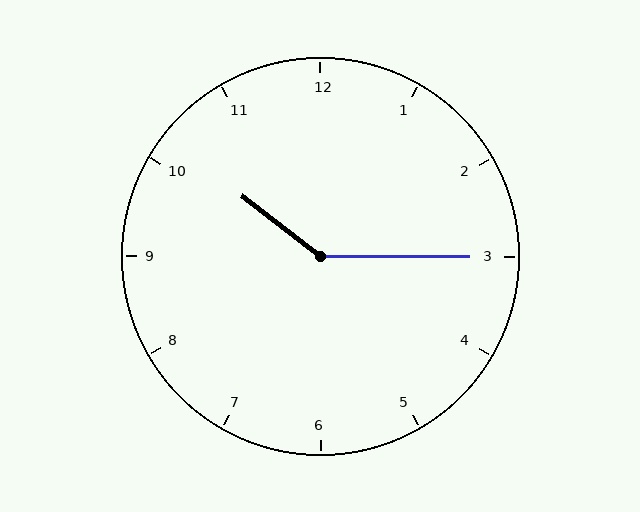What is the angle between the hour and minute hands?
Approximately 142 degrees.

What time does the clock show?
10:15.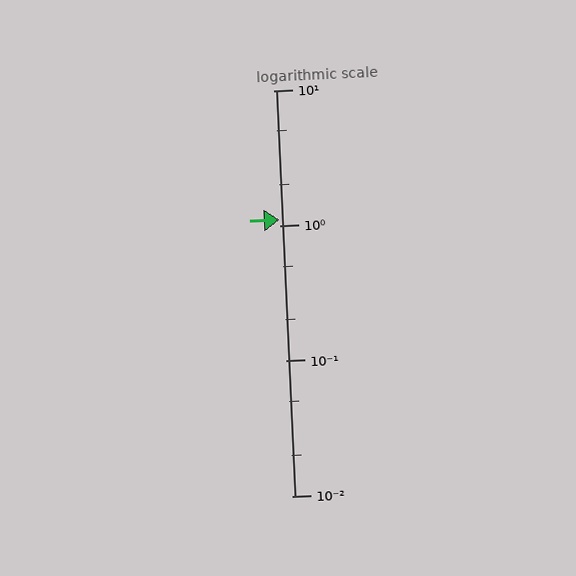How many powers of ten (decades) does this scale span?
The scale spans 3 decades, from 0.01 to 10.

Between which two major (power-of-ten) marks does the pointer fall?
The pointer is between 1 and 10.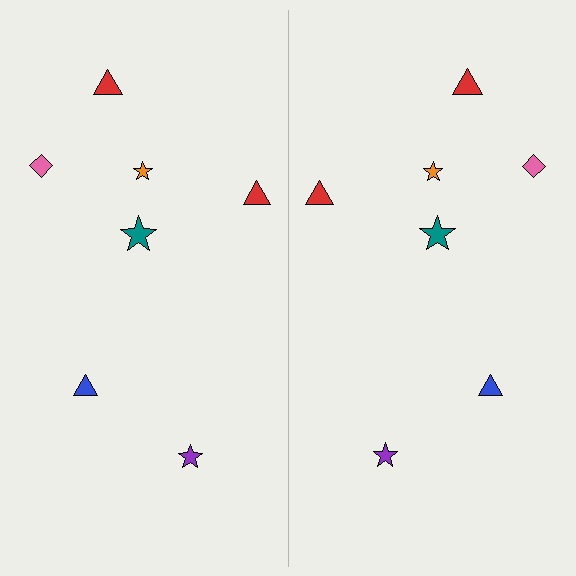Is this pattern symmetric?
Yes, this pattern has bilateral (reflection) symmetry.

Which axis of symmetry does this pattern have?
The pattern has a vertical axis of symmetry running through the center of the image.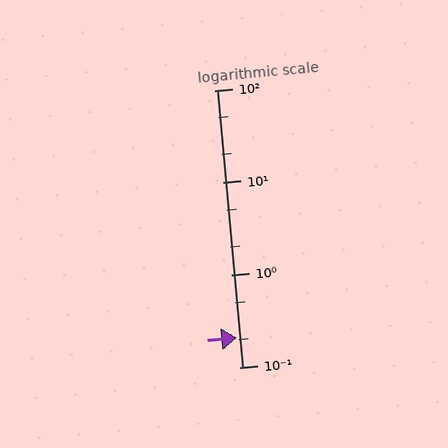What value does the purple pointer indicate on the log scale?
The pointer indicates approximately 0.21.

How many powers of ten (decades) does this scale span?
The scale spans 3 decades, from 0.1 to 100.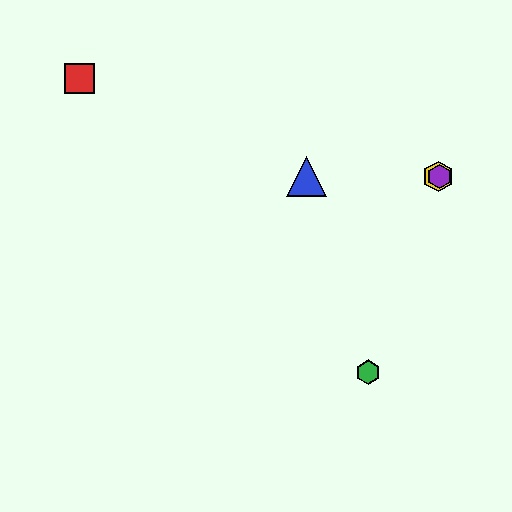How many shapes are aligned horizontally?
3 shapes (the blue triangle, the yellow hexagon, the purple hexagon) are aligned horizontally.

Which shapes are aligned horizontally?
The blue triangle, the yellow hexagon, the purple hexagon are aligned horizontally.